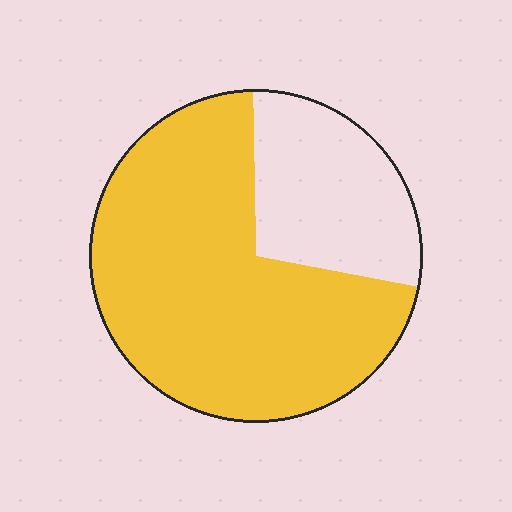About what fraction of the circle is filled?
About three quarters (3/4).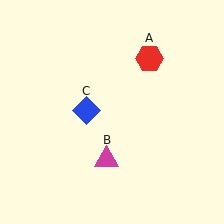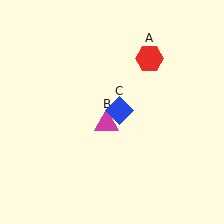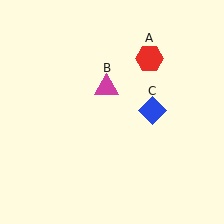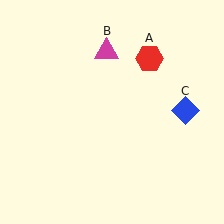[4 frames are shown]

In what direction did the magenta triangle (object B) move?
The magenta triangle (object B) moved up.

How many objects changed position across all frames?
2 objects changed position: magenta triangle (object B), blue diamond (object C).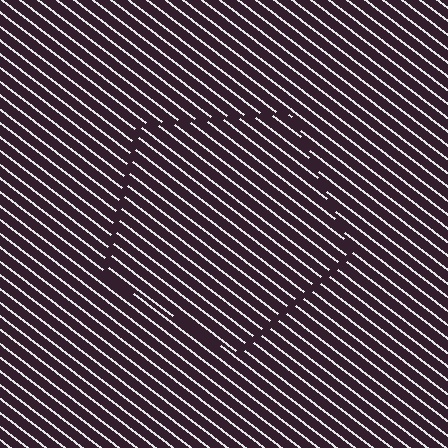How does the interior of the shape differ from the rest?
The interior of the shape contains the same grating, shifted by half a period — the contour is defined by the phase discontinuity where line-ends from the inner and outer gratings abut.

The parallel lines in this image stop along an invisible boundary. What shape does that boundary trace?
An illusory pentagon. The interior of the shape contains the same grating, shifted by half a period — the contour is defined by the phase discontinuity where line-ends from the inner and outer gratings abut.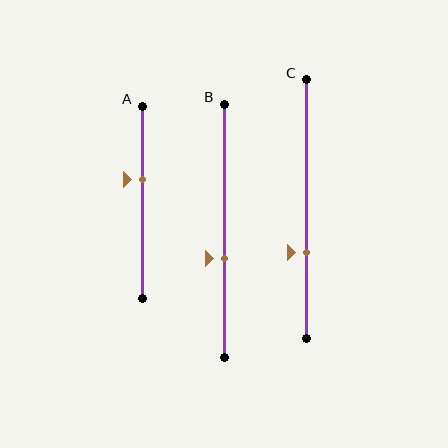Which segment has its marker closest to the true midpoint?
Segment B has its marker closest to the true midpoint.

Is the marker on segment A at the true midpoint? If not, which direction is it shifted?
No, the marker on segment A is shifted upward by about 12% of the segment length.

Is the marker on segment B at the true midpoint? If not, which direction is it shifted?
No, the marker on segment B is shifted downward by about 11% of the segment length.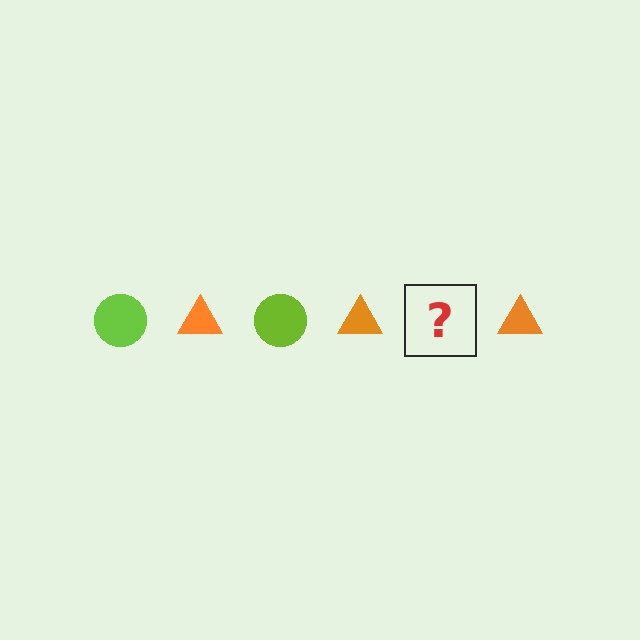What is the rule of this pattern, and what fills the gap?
The rule is that the pattern alternates between lime circle and orange triangle. The gap should be filled with a lime circle.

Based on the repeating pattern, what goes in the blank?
The blank should be a lime circle.